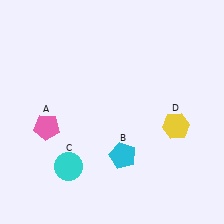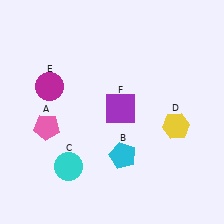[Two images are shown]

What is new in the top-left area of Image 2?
A magenta circle (E) was added in the top-left area of Image 2.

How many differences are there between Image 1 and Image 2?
There are 2 differences between the two images.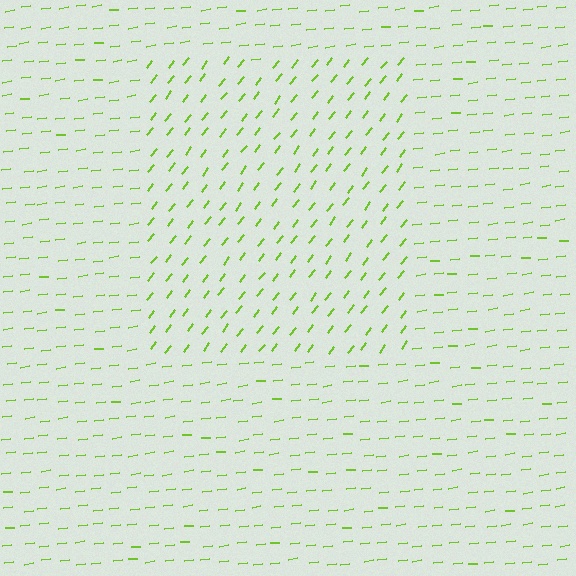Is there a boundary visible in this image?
Yes, there is a texture boundary formed by a change in line orientation.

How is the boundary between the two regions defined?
The boundary is defined purely by a change in line orientation (approximately 45 degrees difference). All lines are the same color and thickness.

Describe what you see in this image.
The image is filled with small lime line segments. A rectangle region in the image has lines oriented differently from the surrounding lines, creating a visible texture boundary.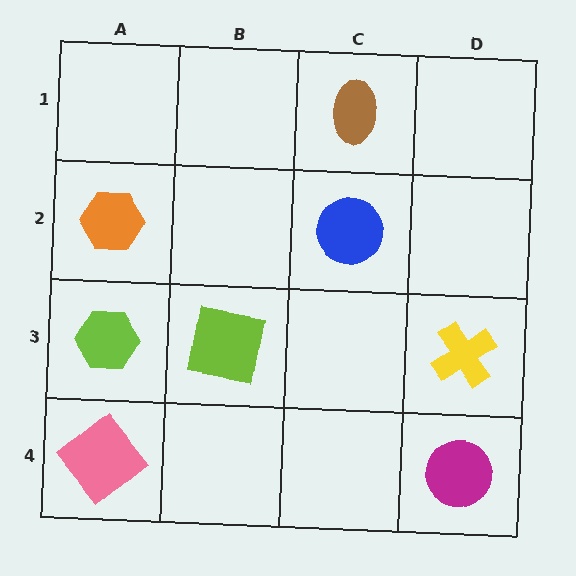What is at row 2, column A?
An orange hexagon.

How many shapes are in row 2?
2 shapes.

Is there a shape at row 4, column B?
No, that cell is empty.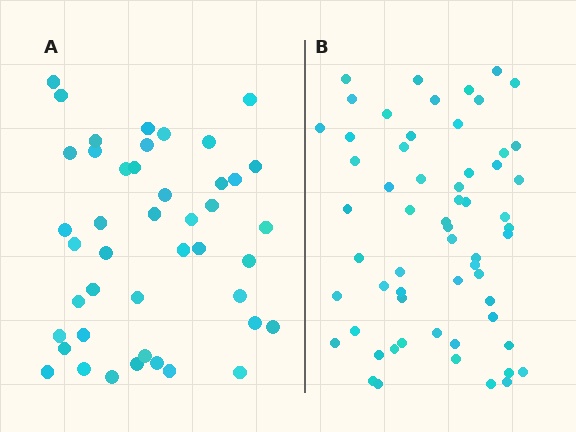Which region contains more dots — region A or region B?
Region B (the right region) has more dots.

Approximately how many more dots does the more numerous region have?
Region B has approximately 15 more dots than region A.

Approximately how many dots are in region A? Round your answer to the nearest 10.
About 40 dots. (The exact count is 44, which rounds to 40.)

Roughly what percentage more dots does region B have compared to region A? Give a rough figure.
About 35% more.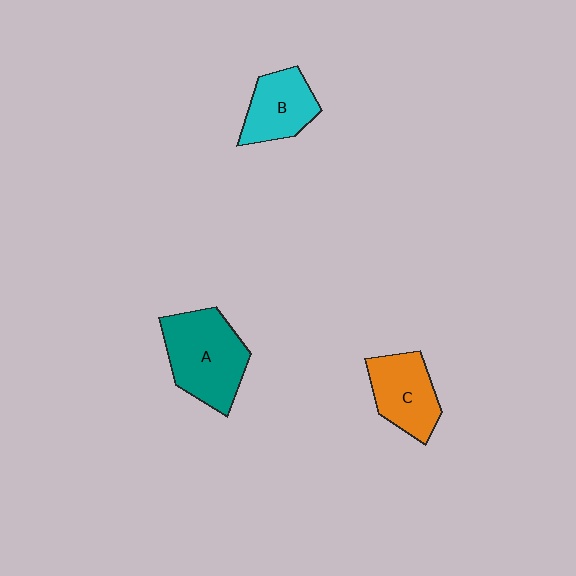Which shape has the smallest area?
Shape B (cyan).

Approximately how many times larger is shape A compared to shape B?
Approximately 1.5 times.